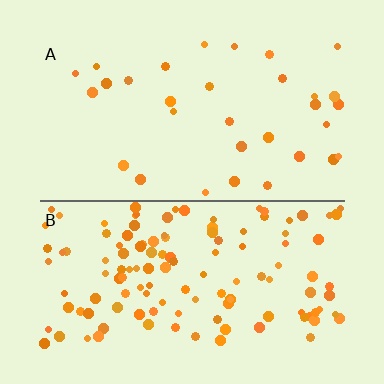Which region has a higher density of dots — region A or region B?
B (the bottom).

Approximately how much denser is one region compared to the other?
Approximately 4.0× — region B over region A.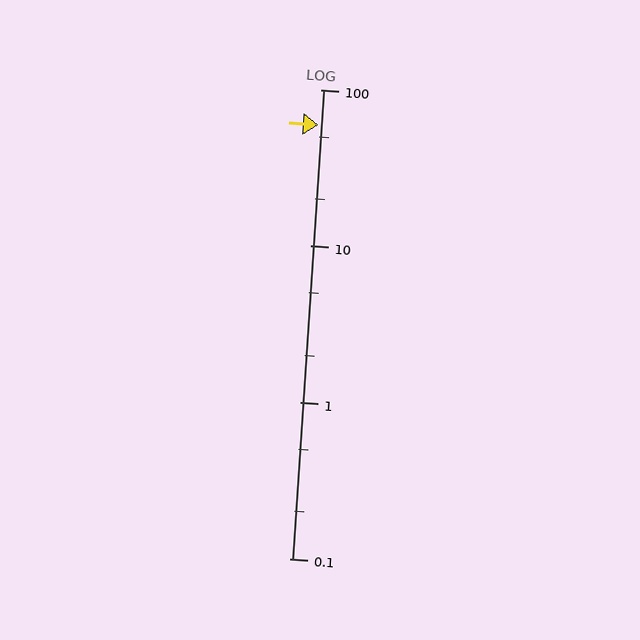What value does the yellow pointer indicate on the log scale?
The pointer indicates approximately 59.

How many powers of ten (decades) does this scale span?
The scale spans 3 decades, from 0.1 to 100.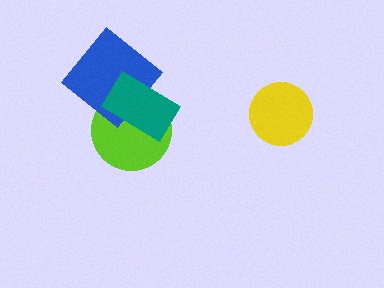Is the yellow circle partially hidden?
No, no other shape covers it.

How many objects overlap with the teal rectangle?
2 objects overlap with the teal rectangle.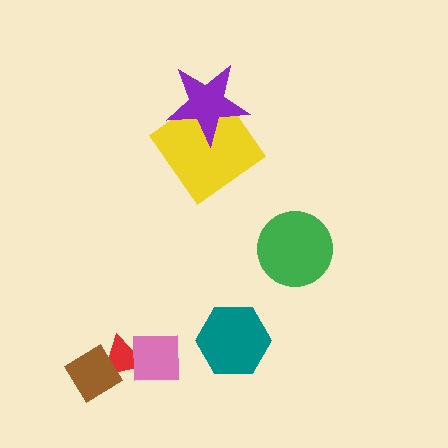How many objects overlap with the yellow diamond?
1 object overlaps with the yellow diamond.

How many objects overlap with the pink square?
1 object overlaps with the pink square.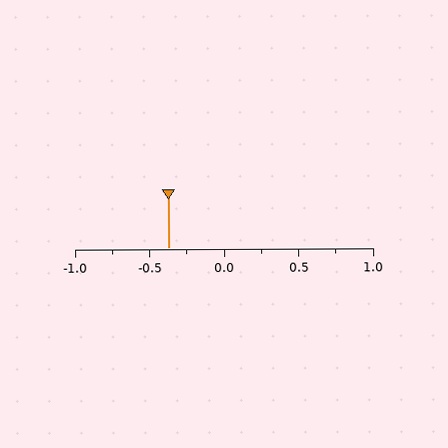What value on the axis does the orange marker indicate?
The marker indicates approximately -0.38.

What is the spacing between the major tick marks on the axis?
The major ticks are spaced 0.5 apart.